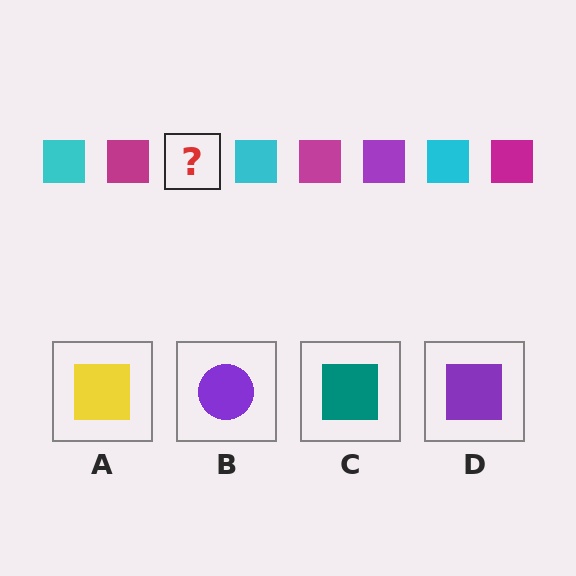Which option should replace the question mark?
Option D.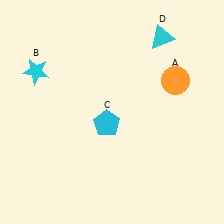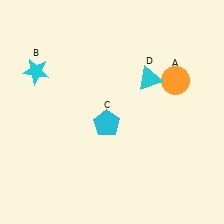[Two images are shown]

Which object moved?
The cyan triangle (D) moved down.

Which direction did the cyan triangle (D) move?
The cyan triangle (D) moved down.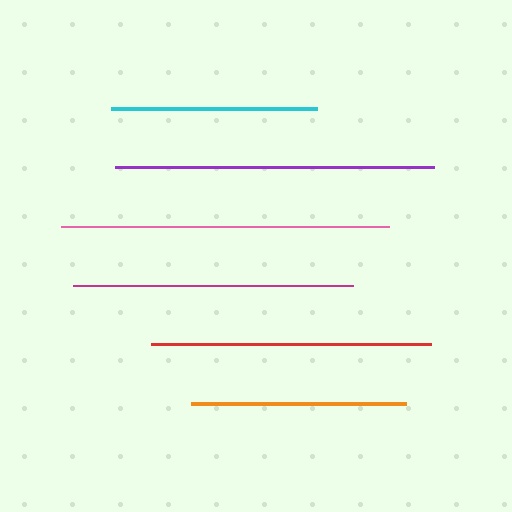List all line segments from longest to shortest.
From longest to shortest: pink, purple, red, magenta, orange, cyan.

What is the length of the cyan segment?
The cyan segment is approximately 206 pixels long.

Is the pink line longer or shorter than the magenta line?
The pink line is longer than the magenta line.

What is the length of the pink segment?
The pink segment is approximately 327 pixels long.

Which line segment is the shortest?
The cyan line is the shortest at approximately 206 pixels.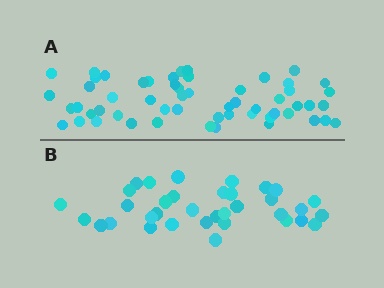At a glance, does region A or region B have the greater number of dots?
Region A (the top region) has more dots.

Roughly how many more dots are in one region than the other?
Region A has approximately 20 more dots than region B.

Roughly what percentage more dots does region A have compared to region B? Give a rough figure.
About 60% more.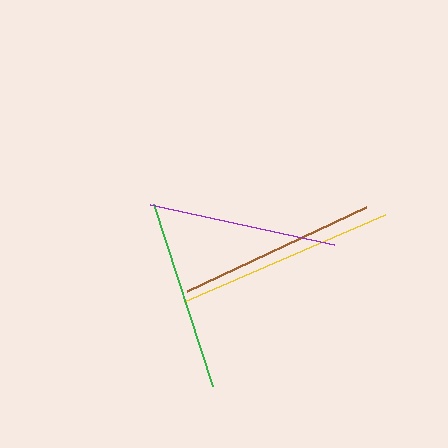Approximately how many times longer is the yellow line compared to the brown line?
The yellow line is approximately 1.1 times the length of the brown line.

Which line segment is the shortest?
The purple line is the shortest at approximately 188 pixels.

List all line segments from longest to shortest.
From longest to shortest: yellow, brown, green, purple.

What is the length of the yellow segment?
The yellow segment is approximately 218 pixels long.